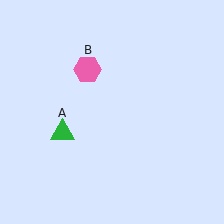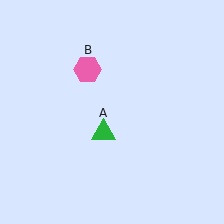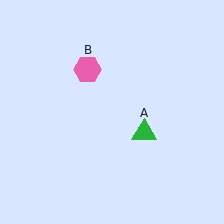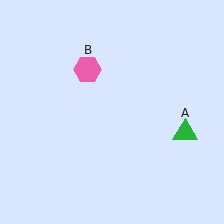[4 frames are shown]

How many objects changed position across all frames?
1 object changed position: green triangle (object A).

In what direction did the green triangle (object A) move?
The green triangle (object A) moved right.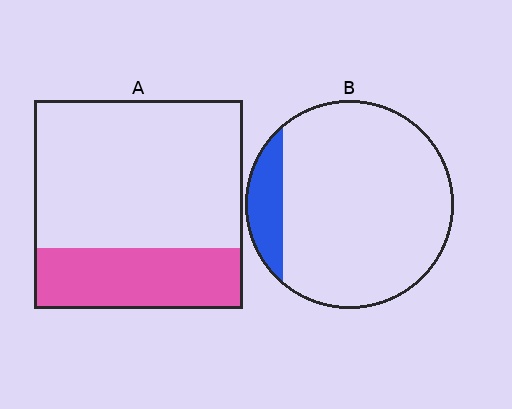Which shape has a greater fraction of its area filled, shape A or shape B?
Shape A.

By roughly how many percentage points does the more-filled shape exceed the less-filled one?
By roughly 15 percentage points (A over B).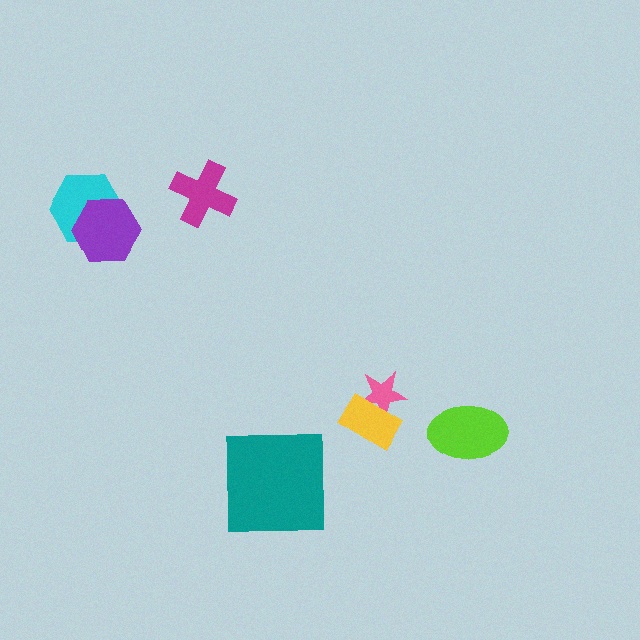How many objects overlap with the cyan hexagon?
1 object overlaps with the cyan hexagon.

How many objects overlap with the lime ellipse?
0 objects overlap with the lime ellipse.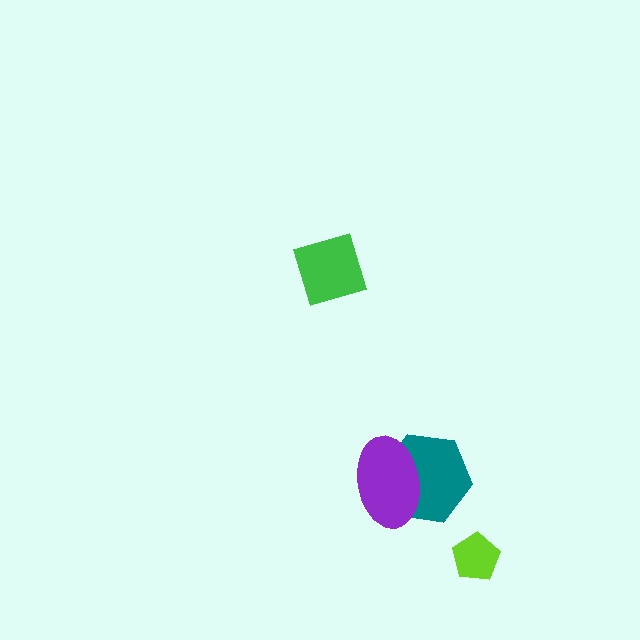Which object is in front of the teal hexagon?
The purple ellipse is in front of the teal hexagon.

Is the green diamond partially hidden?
No, no other shape covers it.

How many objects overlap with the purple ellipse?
1 object overlaps with the purple ellipse.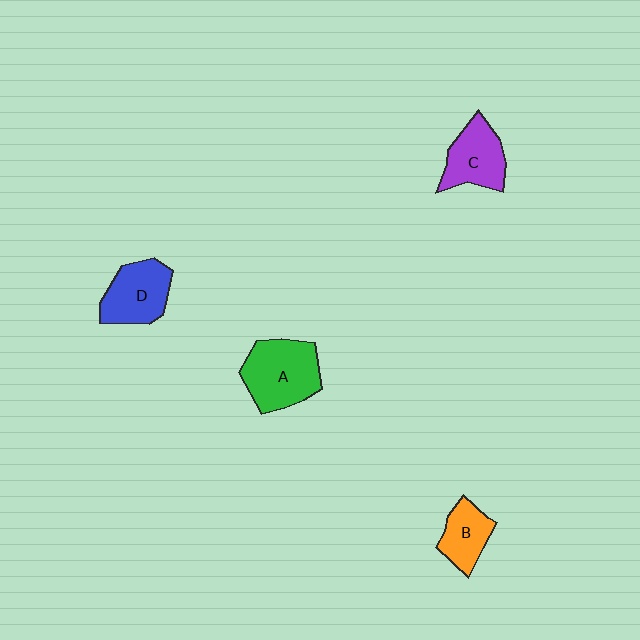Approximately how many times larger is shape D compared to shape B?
Approximately 1.4 times.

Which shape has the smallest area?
Shape B (orange).